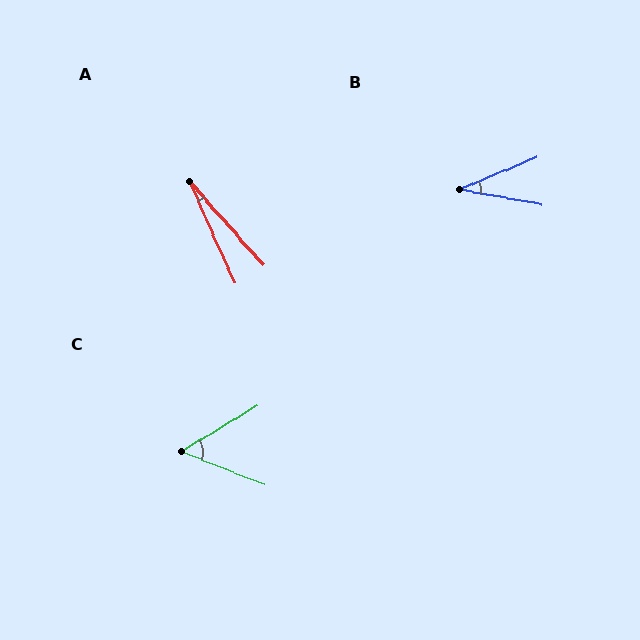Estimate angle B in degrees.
Approximately 33 degrees.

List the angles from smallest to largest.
A (18°), B (33°), C (53°).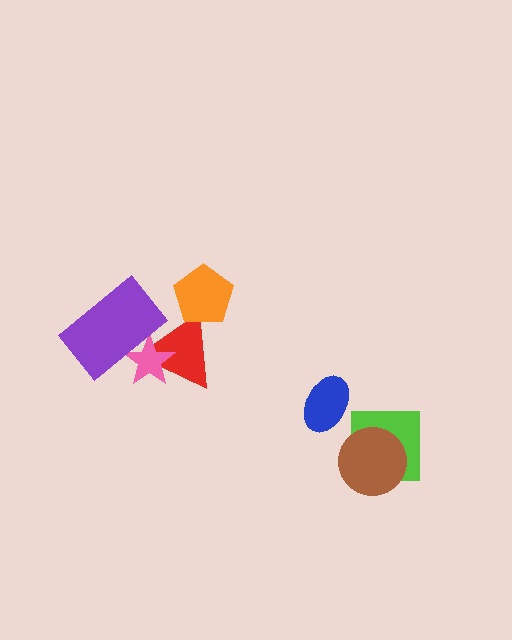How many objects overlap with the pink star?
2 objects overlap with the pink star.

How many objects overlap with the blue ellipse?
0 objects overlap with the blue ellipse.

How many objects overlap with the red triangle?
3 objects overlap with the red triangle.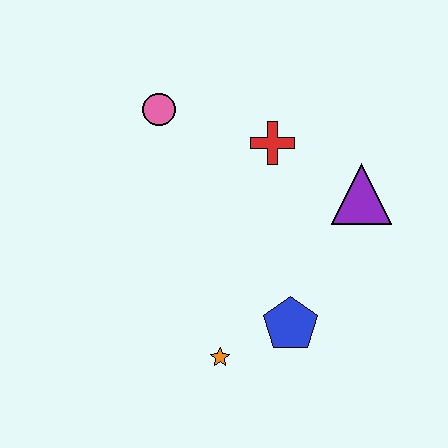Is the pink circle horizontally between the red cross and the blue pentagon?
No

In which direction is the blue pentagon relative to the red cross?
The blue pentagon is below the red cross.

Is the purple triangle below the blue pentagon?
No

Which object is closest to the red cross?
The purple triangle is closest to the red cross.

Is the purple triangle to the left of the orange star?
No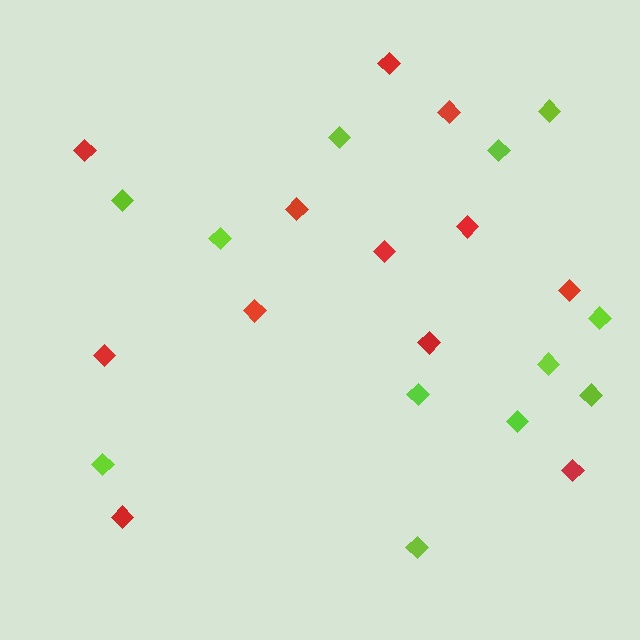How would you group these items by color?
There are 2 groups: one group of red diamonds (12) and one group of lime diamonds (12).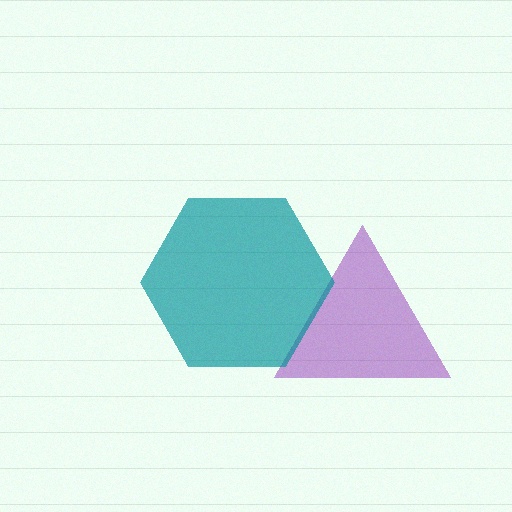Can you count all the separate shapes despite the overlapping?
Yes, there are 2 separate shapes.